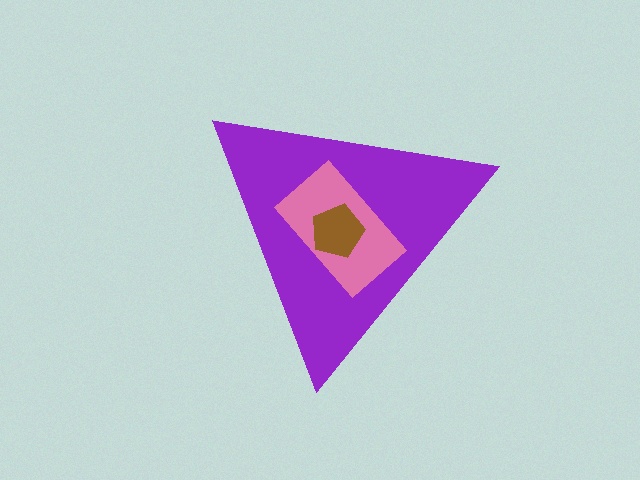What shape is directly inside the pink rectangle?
The brown pentagon.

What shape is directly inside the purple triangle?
The pink rectangle.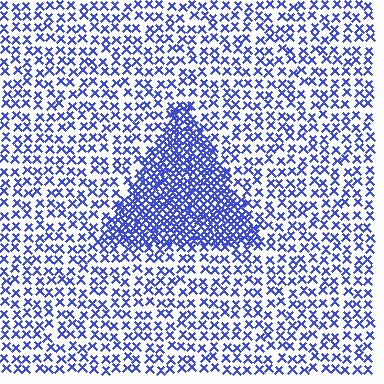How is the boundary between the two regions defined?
The boundary is defined by a change in element density (approximately 2.6x ratio). All elements are the same color, size, and shape.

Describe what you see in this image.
The image contains small blue elements arranged at two different densities. A triangle-shaped region is visible where the elements are more densely packed than the surrounding area.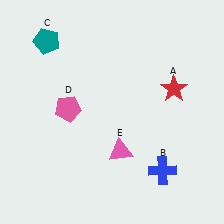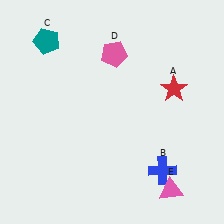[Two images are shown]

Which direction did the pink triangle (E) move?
The pink triangle (E) moved right.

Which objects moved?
The objects that moved are: the pink pentagon (D), the pink triangle (E).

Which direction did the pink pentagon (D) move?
The pink pentagon (D) moved up.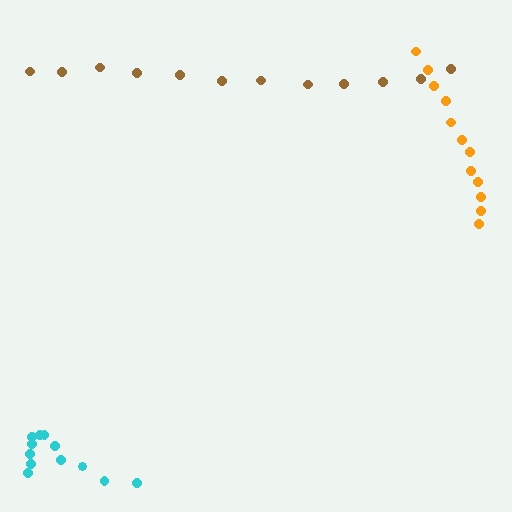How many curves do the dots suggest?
There are 3 distinct paths.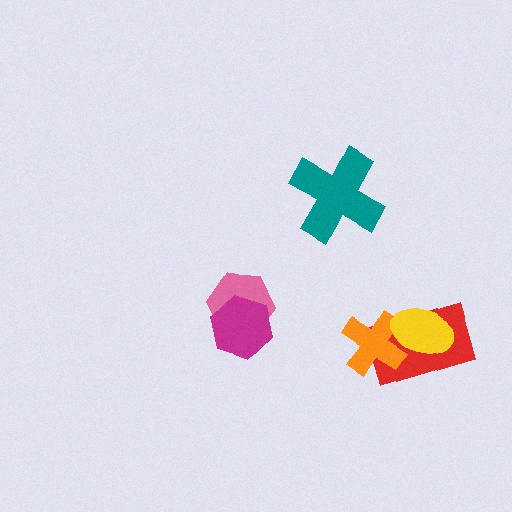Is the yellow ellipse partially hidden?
No, no other shape covers it.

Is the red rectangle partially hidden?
Yes, it is partially covered by another shape.